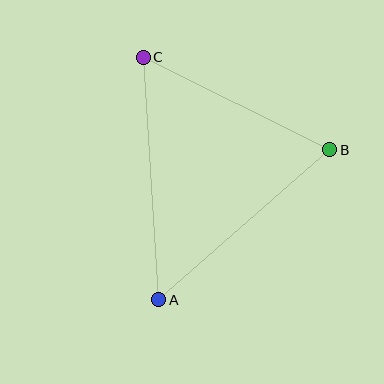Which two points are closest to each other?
Points B and C are closest to each other.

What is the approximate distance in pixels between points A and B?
The distance between A and B is approximately 228 pixels.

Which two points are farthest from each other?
Points A and C are farthest from each other.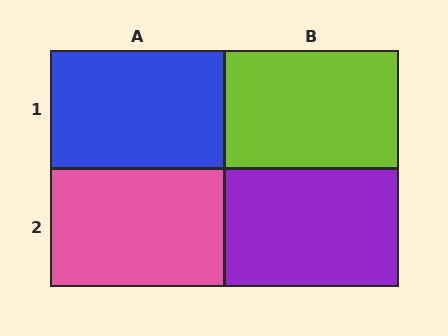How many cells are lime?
1 cell is lime.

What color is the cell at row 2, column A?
Pink.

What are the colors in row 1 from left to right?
Blue, lime.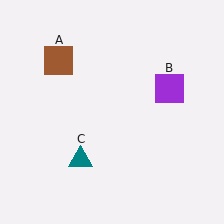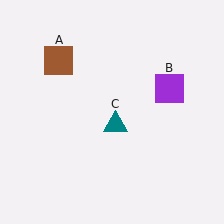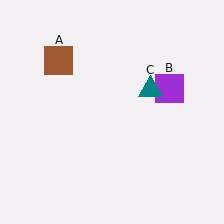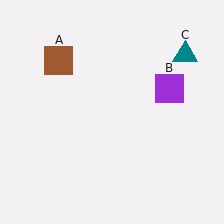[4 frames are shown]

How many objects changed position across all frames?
1 object changed position: teal triangle (object C).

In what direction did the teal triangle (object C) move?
The teal triangle (object C) moved up and to the right.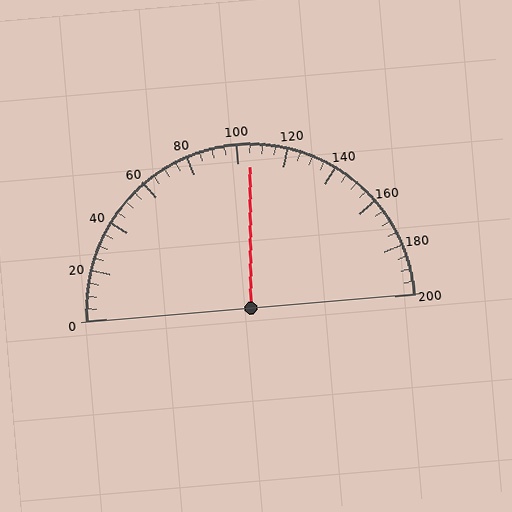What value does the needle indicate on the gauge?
The needle indicates approximately 105.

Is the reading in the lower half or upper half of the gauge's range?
The reading is in the upper half of the range (0 to 200).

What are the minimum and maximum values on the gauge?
The gauge ranges from 0 to 200.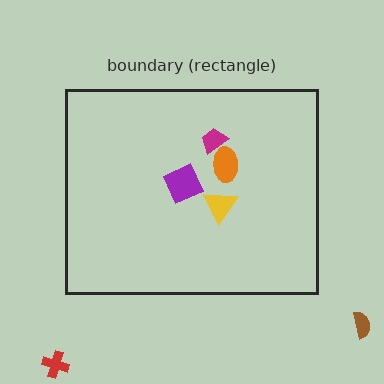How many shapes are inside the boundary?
4 inside, 2 outside.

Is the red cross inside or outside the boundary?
Outside.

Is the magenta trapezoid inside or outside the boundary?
Inside.